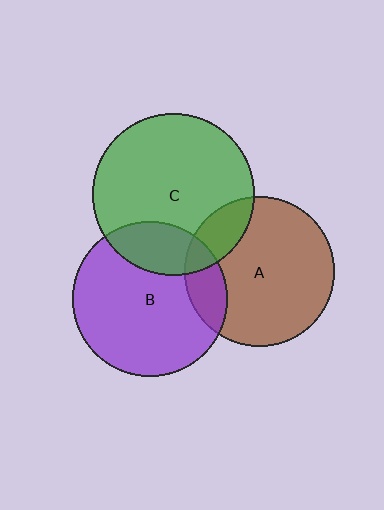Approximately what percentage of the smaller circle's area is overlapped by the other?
Approximately 15%.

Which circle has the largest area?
Circle C (green).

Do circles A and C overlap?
Yes.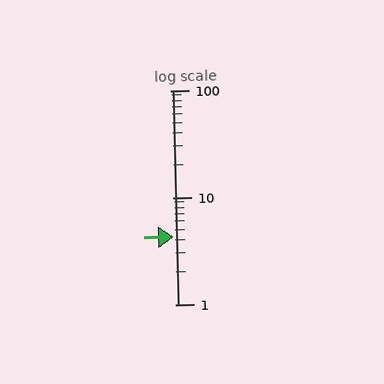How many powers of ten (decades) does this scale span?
The scale spans 2 decades, from 1 to 100.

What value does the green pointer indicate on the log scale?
The pointer indicates approximately 4.3.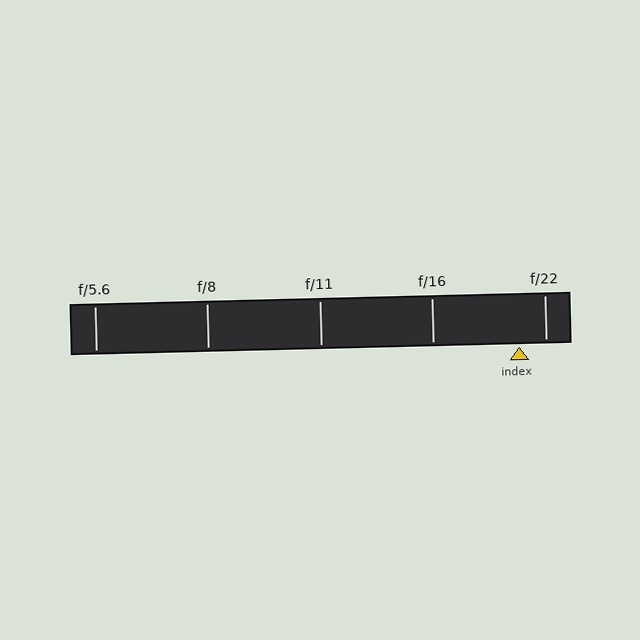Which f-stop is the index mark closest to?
The index mark is closest to f/22.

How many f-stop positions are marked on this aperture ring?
There are 5 f-stop positions marked.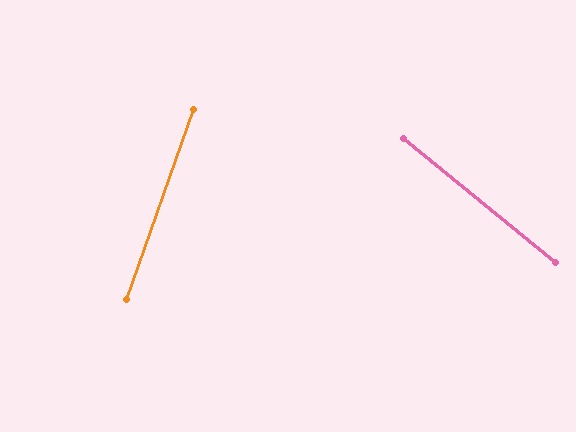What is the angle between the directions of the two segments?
Approximately 70 degrees.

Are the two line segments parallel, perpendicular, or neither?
Neither parallel nor perpendicular — they differ by about 70°.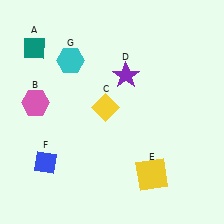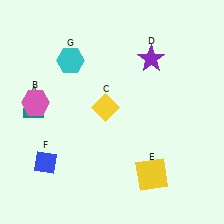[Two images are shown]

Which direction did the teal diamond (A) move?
The teal diamond (A) moved down.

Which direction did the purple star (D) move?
The purple star (D) moved right.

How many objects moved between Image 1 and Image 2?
2 objects moved between the two images.